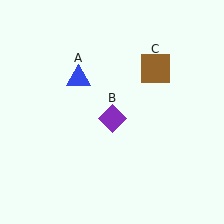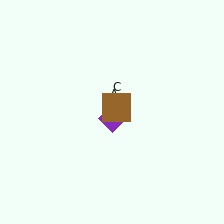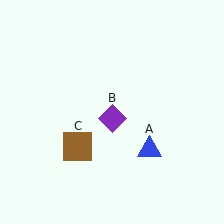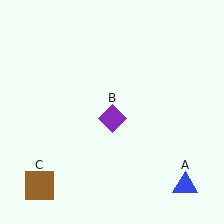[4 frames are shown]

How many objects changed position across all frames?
2 objects changed position: blue triangle (object A), brown square (object C).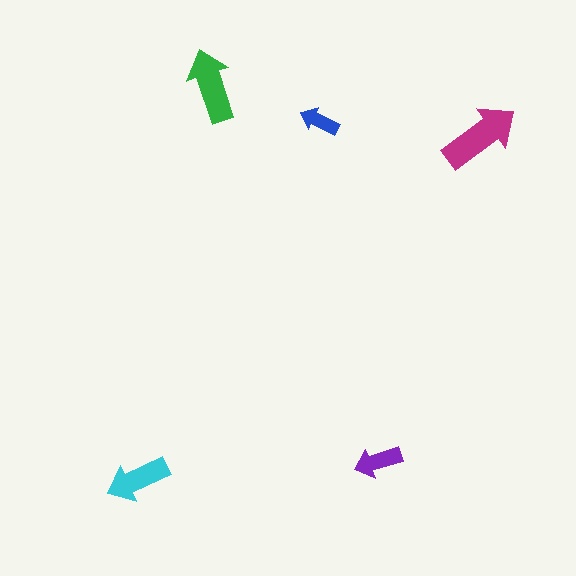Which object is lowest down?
The cyan arrow is bottommost.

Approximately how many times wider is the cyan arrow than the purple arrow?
About 1.5 times wider.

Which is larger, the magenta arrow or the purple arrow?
The magenta one.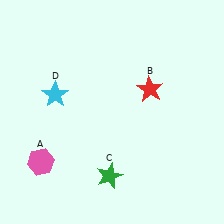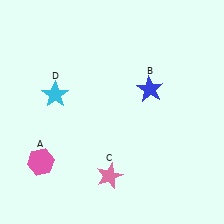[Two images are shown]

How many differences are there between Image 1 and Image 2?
There are 2 differences between the two images.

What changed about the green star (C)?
In Image 1, C is green. In Image 2, it changed to pink.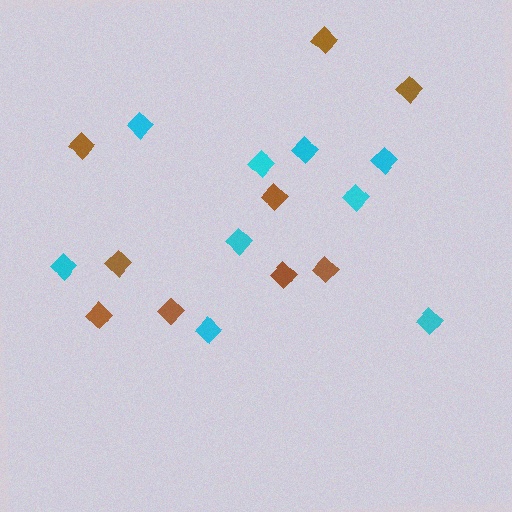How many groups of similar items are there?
There are 2 groups: one group of brown diamonds (9) and one group of cyan diamonds (9).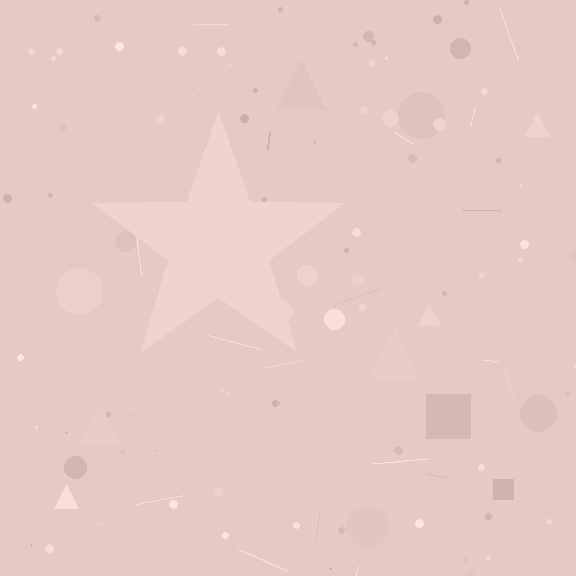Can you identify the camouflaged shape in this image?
The camouflaged shape is a star.